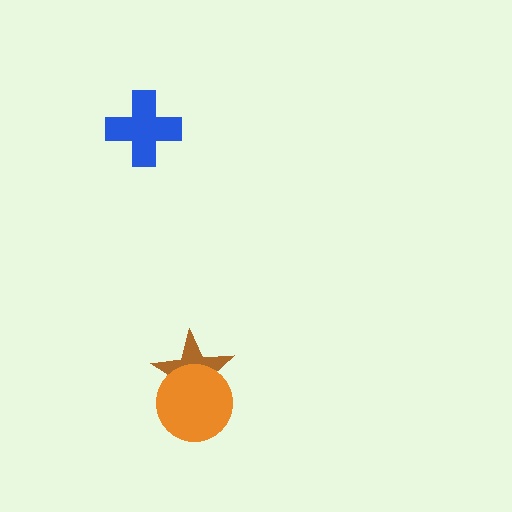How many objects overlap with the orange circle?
1 object overlaps with the orange circle.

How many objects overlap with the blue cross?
0 objects overlap with the blue cross.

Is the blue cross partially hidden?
No, no other shape covers it.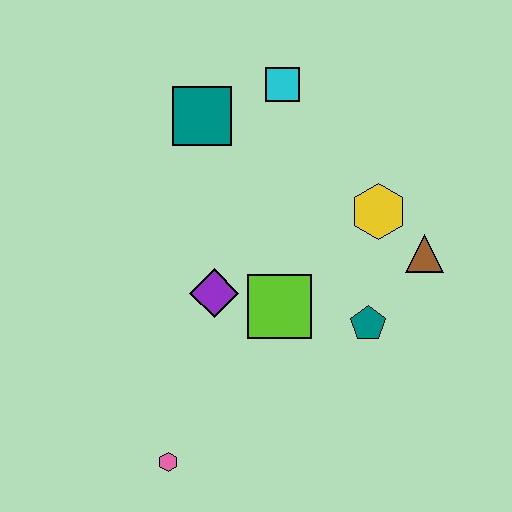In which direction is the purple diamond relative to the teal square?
The purple diamond is below the teal square.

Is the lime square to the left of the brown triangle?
Yes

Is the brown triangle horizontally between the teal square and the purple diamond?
No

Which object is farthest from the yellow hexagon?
The pink hexagon is farthest from the yellow hexagon.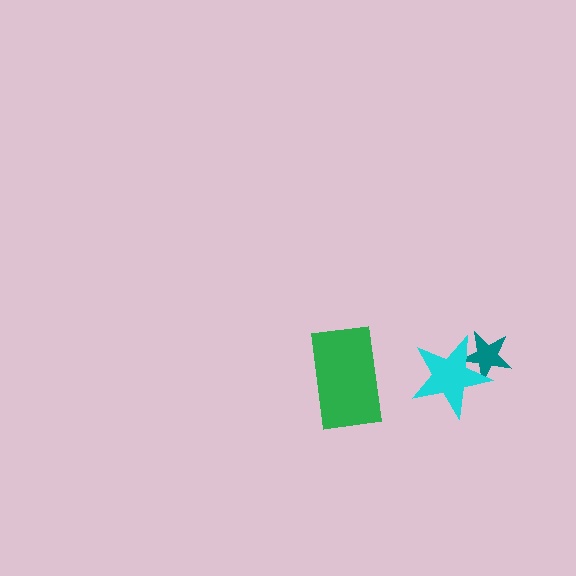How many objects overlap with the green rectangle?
0 objects overlap with the green rectangle.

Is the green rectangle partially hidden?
No, no other shape covers it.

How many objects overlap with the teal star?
1 object overlaps with the teal star.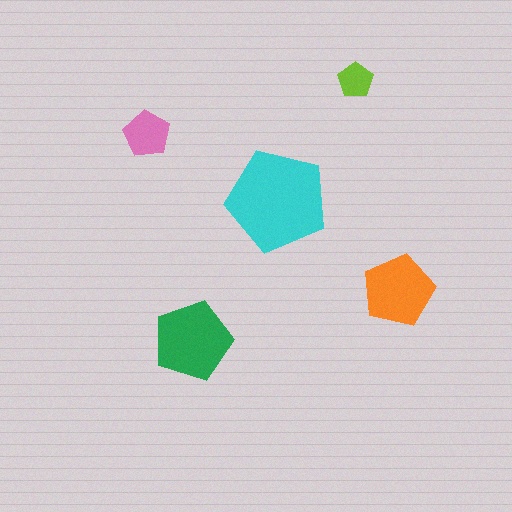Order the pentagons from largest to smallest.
the cyan one, the green one, the orange one, the pink one, the lime one.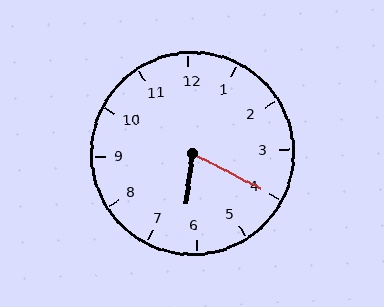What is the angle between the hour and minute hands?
Approximately 70 degrees.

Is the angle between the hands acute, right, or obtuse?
It is acute.